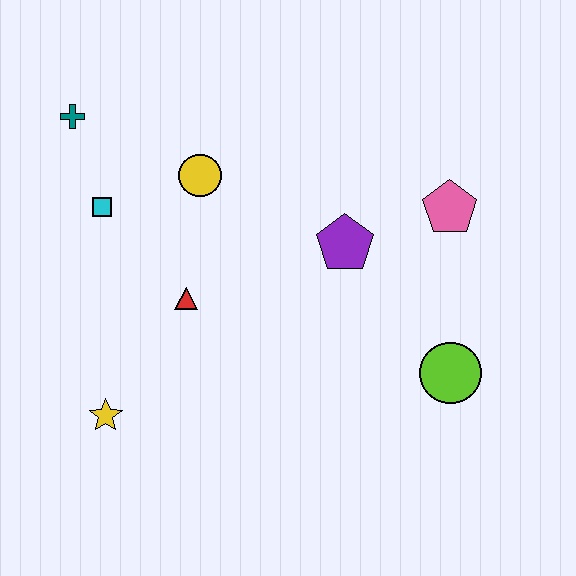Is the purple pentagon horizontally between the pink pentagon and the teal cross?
Yes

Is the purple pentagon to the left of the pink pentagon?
Yes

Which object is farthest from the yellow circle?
The lime circle is farthest from the yellow circle.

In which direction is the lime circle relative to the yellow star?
The lime circle is to the right of the yellow star.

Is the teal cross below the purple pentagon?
No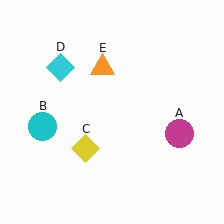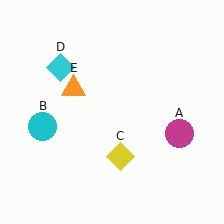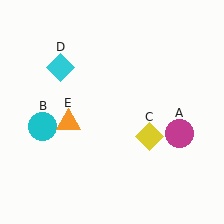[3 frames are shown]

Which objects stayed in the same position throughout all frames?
Magenta circle (object A) and cyan circle (object B) and cyan diamond (object D) remained stationary.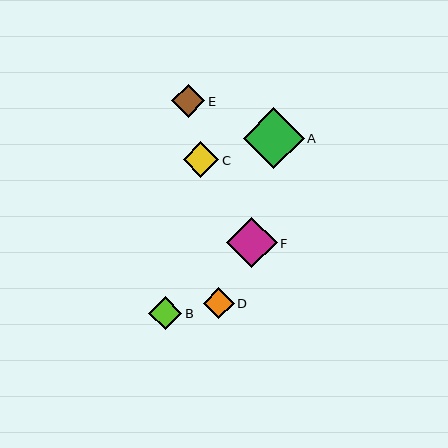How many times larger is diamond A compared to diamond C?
Diamond A is approximately 1.7 times the size of diamond C.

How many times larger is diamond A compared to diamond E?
Diamond A is approximately 1.8 times the size of diamond E.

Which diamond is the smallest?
Diamond D is the smallest with a size of approximately 31 pixels.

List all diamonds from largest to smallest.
From largest to smallest: A, F, C, E, B, D.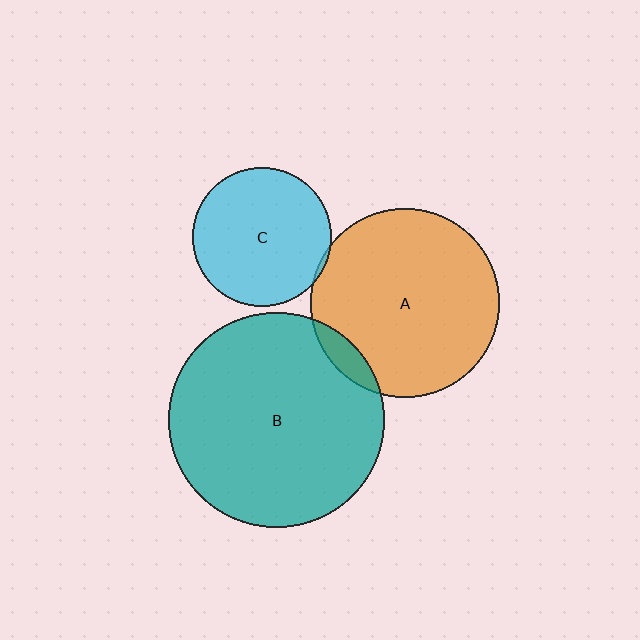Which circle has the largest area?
Circle B (teal).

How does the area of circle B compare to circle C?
Approximately 2.4 times.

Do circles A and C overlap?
Yes.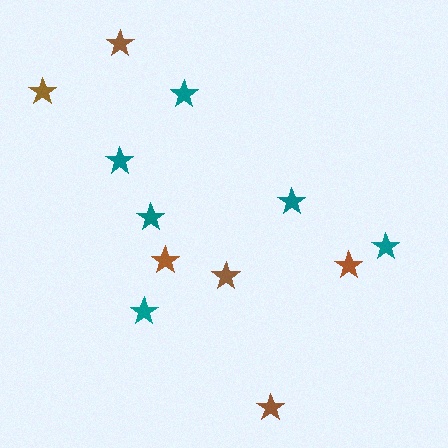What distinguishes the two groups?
There are 2 groups: one group of brown stars (6) and one group of teal stars (6).